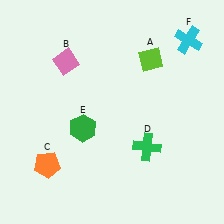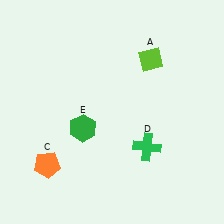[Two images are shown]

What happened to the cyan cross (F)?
The cyan cross (F) was removed in Image 2. It was in the top-right area of Image 1.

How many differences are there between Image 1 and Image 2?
There are 2 differences between the two images.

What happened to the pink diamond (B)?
The pink diamond (B) was removed in Image 2. It was in the top-left area of Image 1.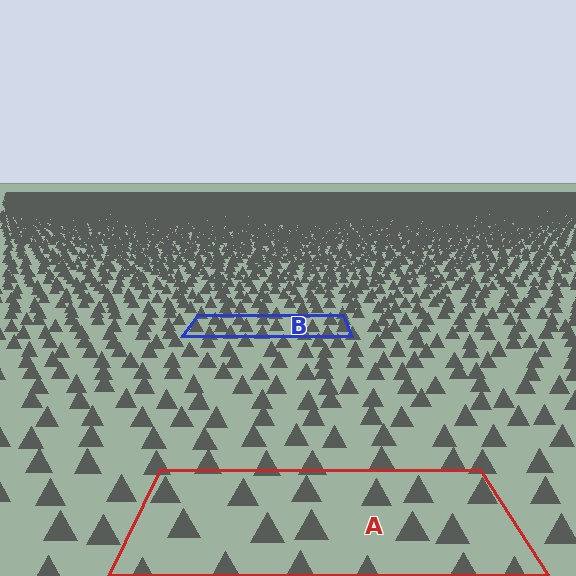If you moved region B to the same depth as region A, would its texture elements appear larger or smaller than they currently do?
They would appear larger. At a closer depth, the same texture elements are projected at a bigger on-screen size.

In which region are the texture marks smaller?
The texture marks are smaller in region B, because it is farther away.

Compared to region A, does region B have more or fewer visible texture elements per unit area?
Region B has more texture elements per unit area — they are packed more densely because it is farther away.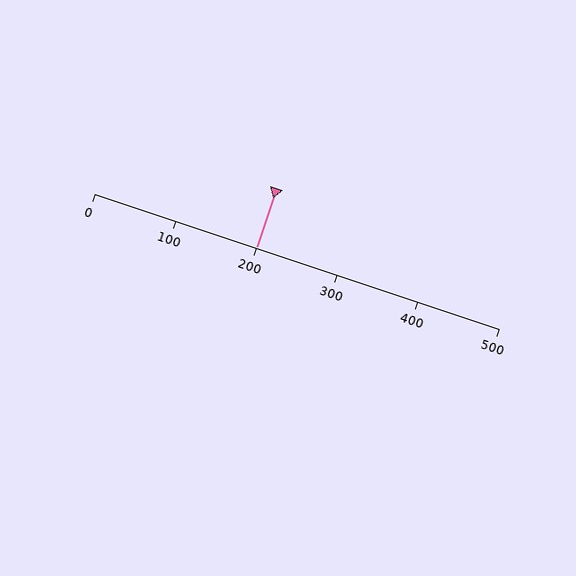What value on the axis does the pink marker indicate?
The marker indicates approximately 200.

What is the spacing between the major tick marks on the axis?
The major ticks are spaced 100 apart.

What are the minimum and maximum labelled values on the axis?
The axis runs from 0 to 500.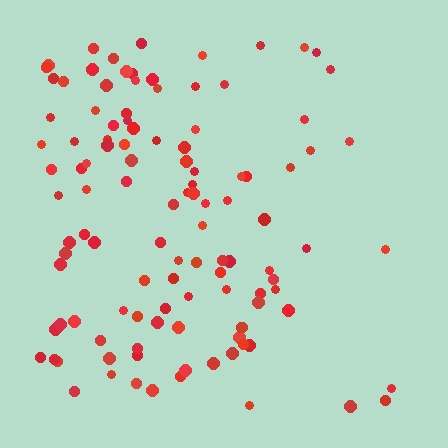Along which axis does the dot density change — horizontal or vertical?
Horizontal.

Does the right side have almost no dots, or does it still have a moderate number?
Still a moderate number, just noticeably fewer than the left.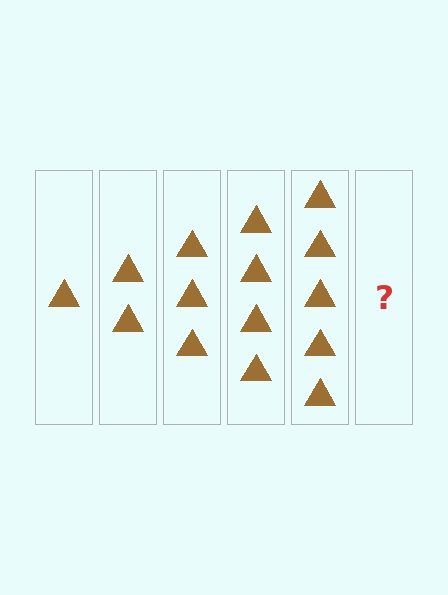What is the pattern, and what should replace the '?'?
The pattern is that each step adds one more triangle. The '?' should be 6 triangles.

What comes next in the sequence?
The next element should be 6 triangles.